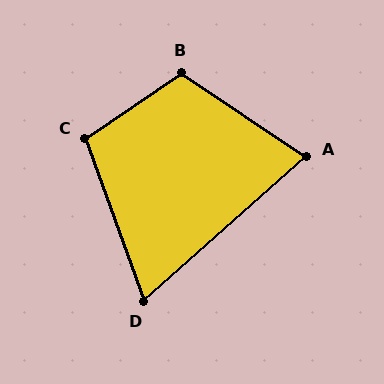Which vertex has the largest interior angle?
B, at approximately 112 degrees.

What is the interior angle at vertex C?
Approximately 104 degrees (obtuse).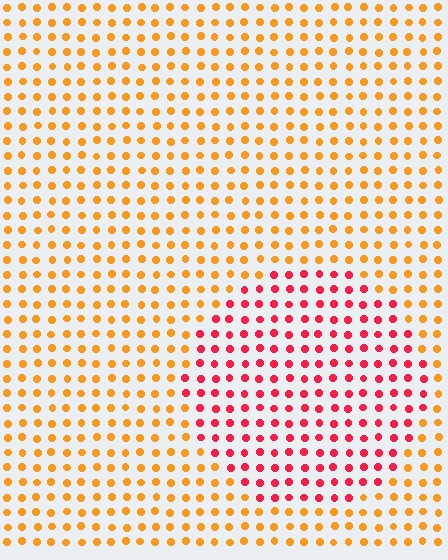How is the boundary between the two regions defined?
The boundary is defined purely by a slight shift in hue (about 47 degrees). Spacing, size, and orientation are identical on both sides.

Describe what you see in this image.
The image is filled with small orange elements in a uniform arrangement. A circle-shaped region is visible where the elements are tinted to a slightly different hue, forming a subtle color boundary.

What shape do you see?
I see a circle.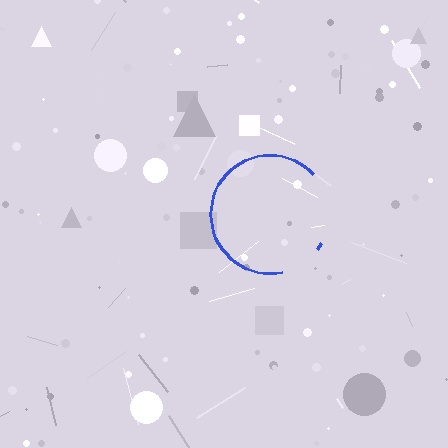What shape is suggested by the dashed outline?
The dashed outline suggests a circle.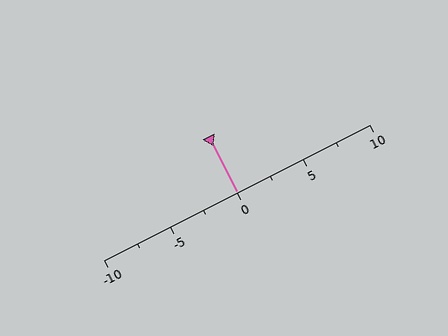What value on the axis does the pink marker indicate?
The marker indicates approximately 0.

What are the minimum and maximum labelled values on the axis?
The axis runs from -10 to 10.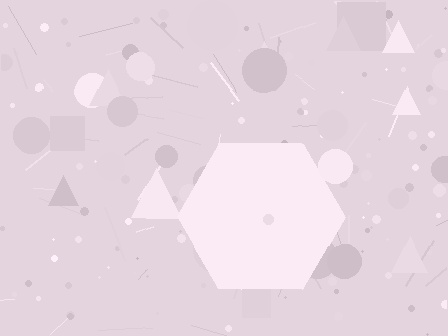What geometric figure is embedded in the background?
A hexagon is embedded in the background.